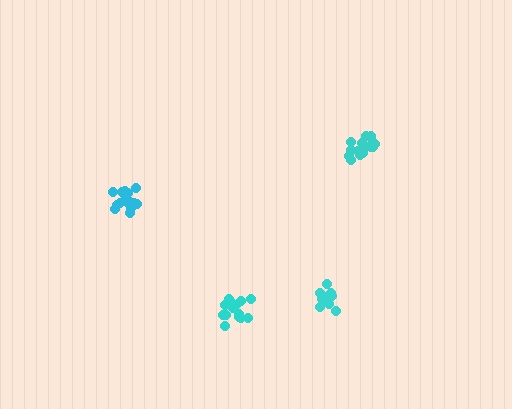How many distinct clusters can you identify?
There are 4 distinct clusters.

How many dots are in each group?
Group 1: 15 dots, Group 2: 17 dots, Group 3: 16 dots, Group 4: 11 dots (59 total).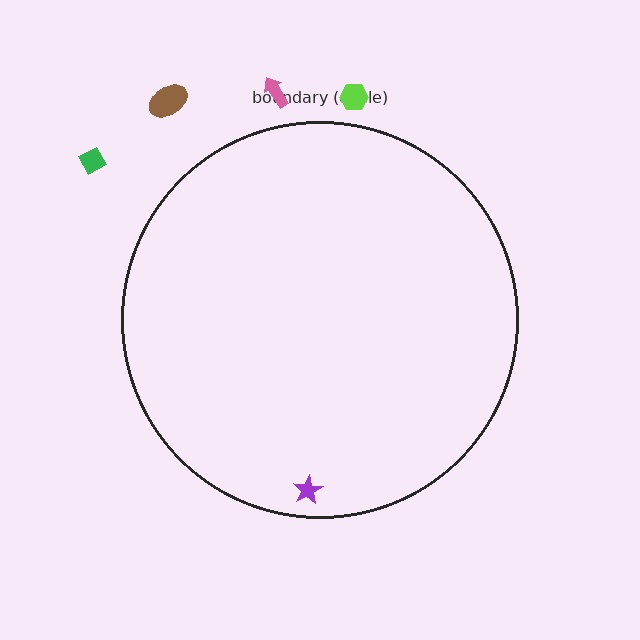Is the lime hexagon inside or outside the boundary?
Outside.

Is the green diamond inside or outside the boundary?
Outside.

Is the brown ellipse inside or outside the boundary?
Outside.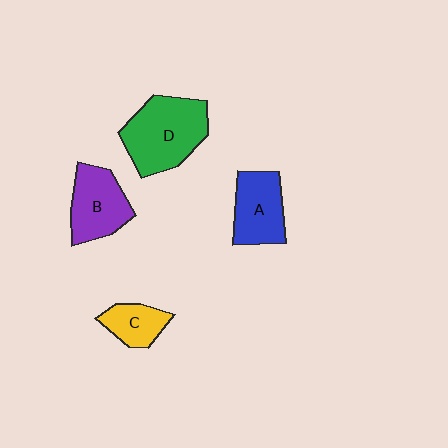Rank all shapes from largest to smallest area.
From largest to smallest: D (green), B (purple), A (blue), C (yellow).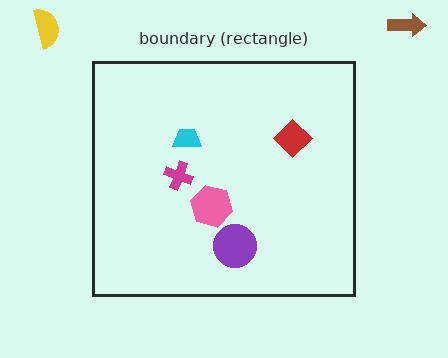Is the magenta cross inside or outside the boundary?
Inside.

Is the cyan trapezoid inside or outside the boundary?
Inside.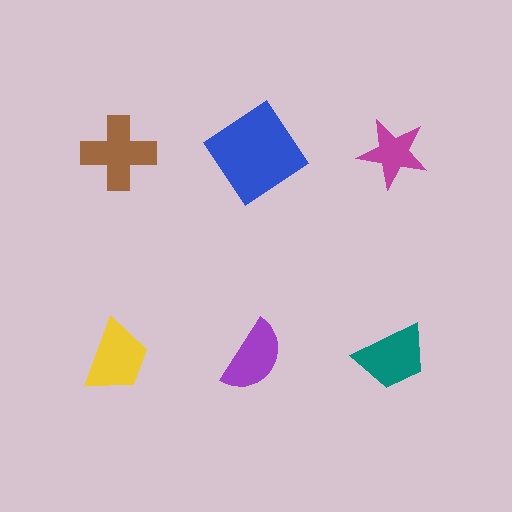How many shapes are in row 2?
3 shapes.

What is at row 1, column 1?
A brown cross.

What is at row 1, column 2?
A blue diamond.